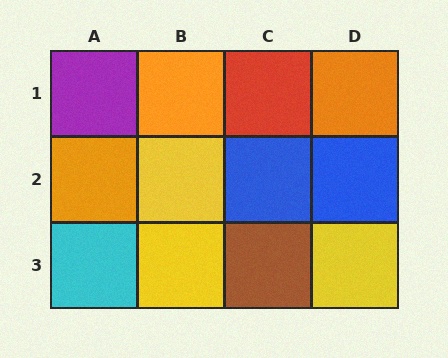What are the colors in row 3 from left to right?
Cyan, yellow, brown, yellow.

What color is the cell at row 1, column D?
Orange.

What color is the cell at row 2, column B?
Yellow.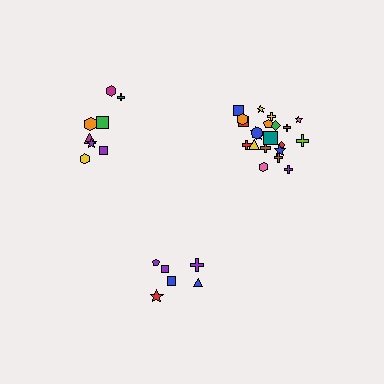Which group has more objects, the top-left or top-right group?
The top-right group.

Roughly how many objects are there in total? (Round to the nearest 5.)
Roughly 35 objects in total.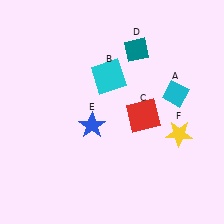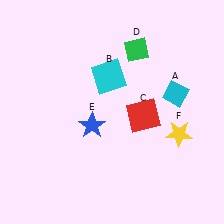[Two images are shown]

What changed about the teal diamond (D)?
In Image 1, D is teal. In Image 2, it changed to green.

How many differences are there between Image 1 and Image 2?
There is 1 difference between the two images.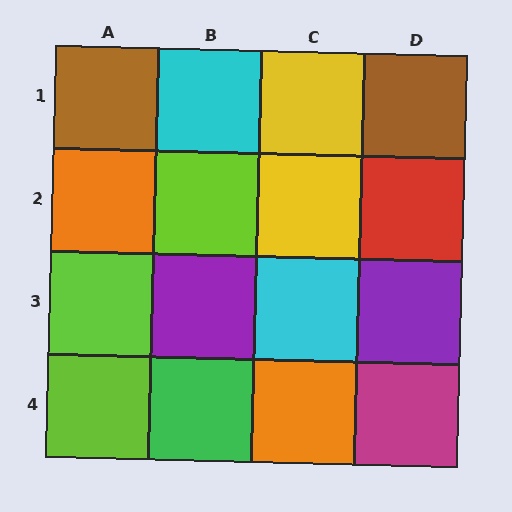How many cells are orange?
2 cells are orange.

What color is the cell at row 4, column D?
Magenta.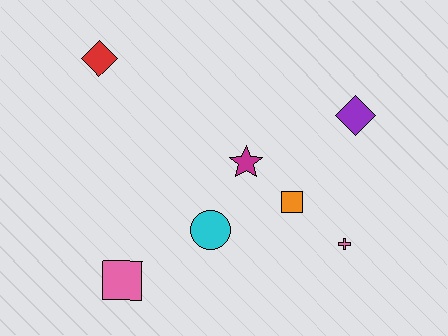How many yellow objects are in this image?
There are no yellow objects.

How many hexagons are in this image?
There are no hexagons.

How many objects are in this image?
There are 7 objects.